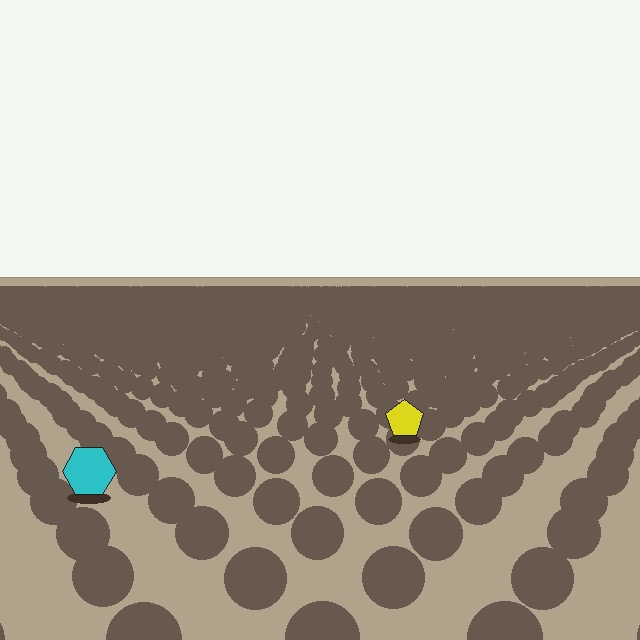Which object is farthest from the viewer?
The yellow pentagon is farthest from the viewer. It appears smaller and the ground texture around it is denser.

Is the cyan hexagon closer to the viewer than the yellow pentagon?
Yes. The cyan hexagon is closer — you can tell from the texture gradient: the ground texture is coarser near it.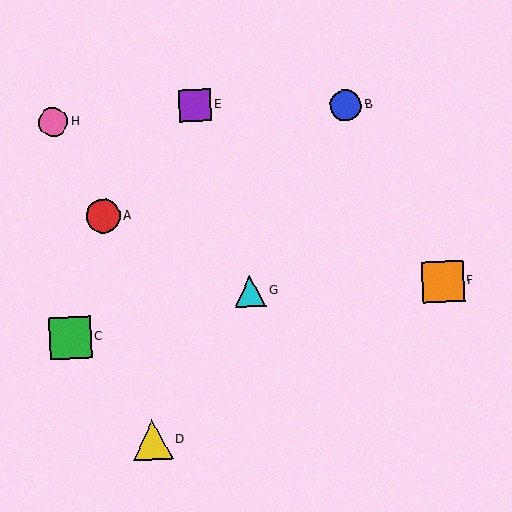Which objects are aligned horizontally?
Objects F, G are aligned horizontally.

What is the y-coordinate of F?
Object F is at y≈282.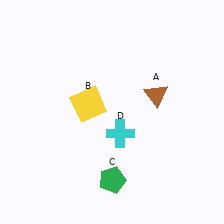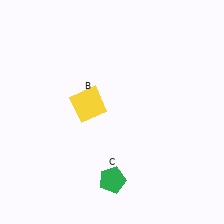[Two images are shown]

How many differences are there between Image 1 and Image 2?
There are 2 differences between the two images.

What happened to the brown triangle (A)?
The brown triangle (A) was removed in Image 2. It was in the top-right area of Image 1.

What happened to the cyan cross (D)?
The cyan cross (D) was removed in Image 2. It was in the bottom-right area of Image 1.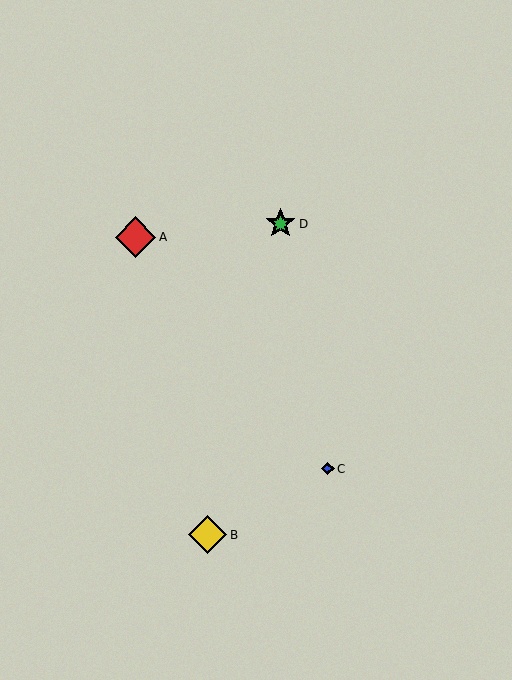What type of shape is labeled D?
Shape D is a green star.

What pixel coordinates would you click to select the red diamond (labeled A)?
Click at (136, 237) to select the red diamond A.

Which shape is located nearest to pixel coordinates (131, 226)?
The red diamond (labeled A) at (136, 237) is nearest to that location.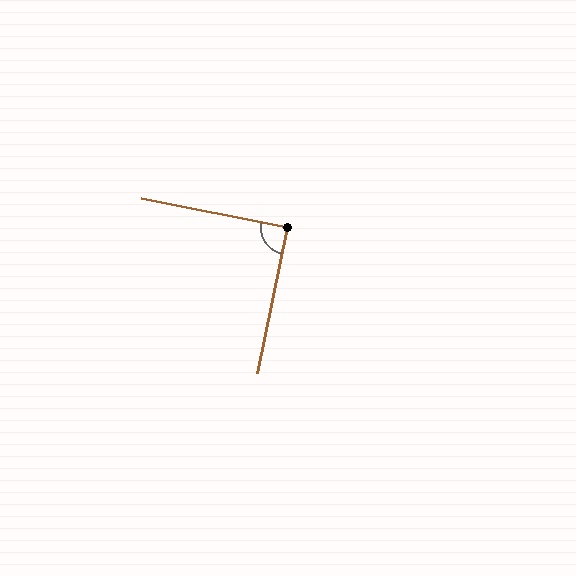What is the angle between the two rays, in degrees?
Approximately 90 degrees.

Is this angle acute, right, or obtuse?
It is approximately a right angle.